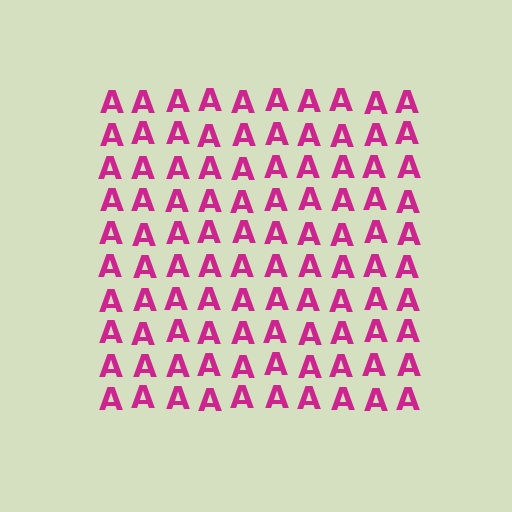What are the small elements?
The small elements are letter A's.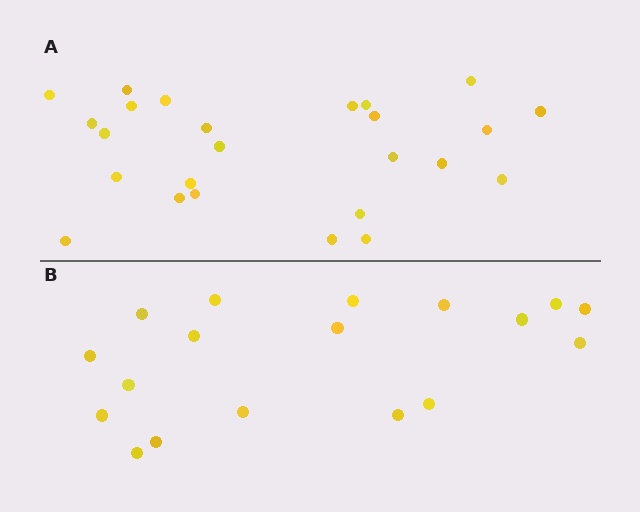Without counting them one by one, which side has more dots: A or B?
Region A (the top region) has more dots.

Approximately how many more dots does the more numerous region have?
Region A has roughly 8 or so more dots than region B.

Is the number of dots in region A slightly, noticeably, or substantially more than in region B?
Region A has noticeably more, but not dramatically so. The ratio is roughly 1.4 to 1.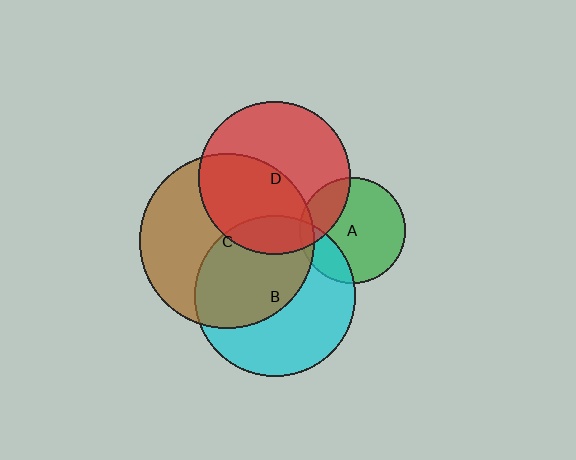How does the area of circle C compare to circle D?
Approximately 1.3 times.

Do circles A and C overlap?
Yes.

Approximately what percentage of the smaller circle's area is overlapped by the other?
Approximately 5%.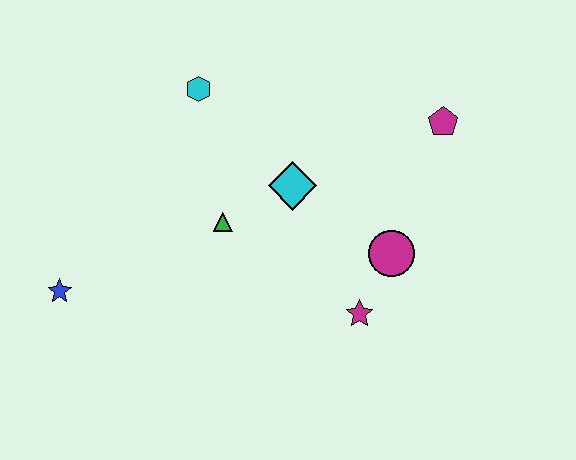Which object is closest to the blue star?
The green triangle is closest to the blue star.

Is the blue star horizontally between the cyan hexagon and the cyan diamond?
No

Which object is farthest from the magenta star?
The blue star is farthest from the magenta star.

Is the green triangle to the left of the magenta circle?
Yes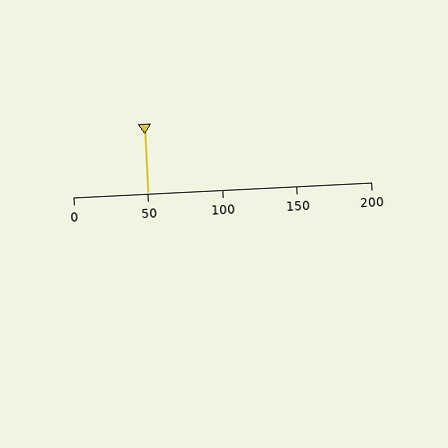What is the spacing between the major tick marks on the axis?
The major ticks are spaced 50 apart.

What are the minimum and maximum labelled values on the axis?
The axis runs from 0 to 200.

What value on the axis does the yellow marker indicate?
The marker indicates approximately 50.